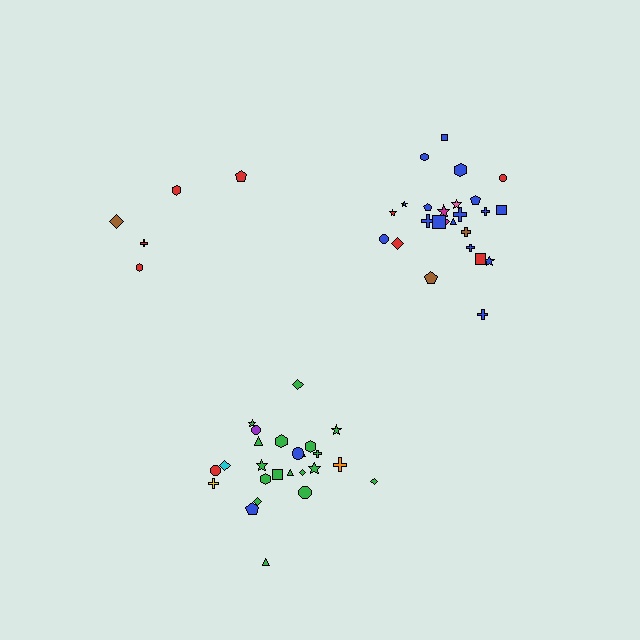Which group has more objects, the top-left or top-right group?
The top-right group.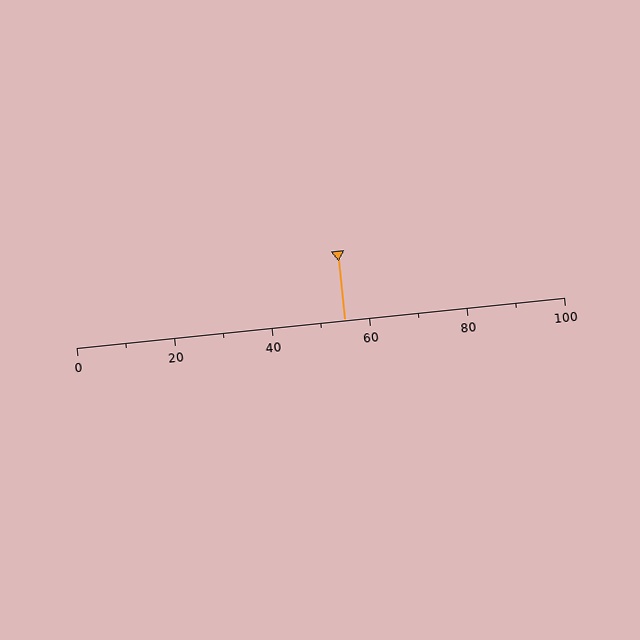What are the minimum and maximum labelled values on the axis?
The axis runs from 0 to 100.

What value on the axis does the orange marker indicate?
The marker indicates approximately 55.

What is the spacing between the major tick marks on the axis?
The major ticks are spaced 20 apart.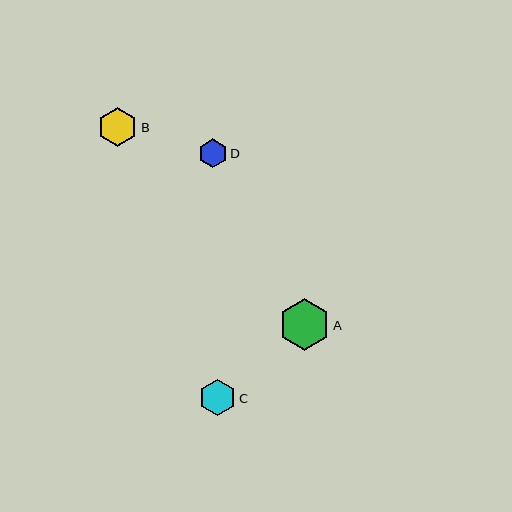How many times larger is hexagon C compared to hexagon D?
Hexagon C is approximately 1.2 times the size of hexagon D.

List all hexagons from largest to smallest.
From largest to smallest: A, B, C, D.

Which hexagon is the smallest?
Hexagon D is the smallest with a size of approximately 29 pixels.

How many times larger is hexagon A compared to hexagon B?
Hexagon A is approximately 1.3 times the size of hexagon B.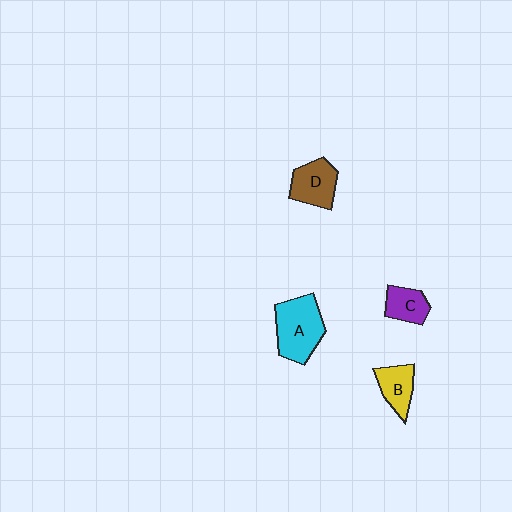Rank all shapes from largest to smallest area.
From largest to smallest: A (cyan), D (brown), B (yellow), C (purple).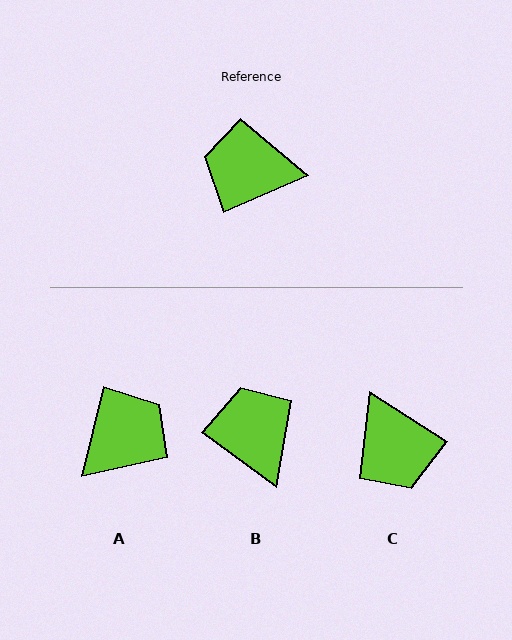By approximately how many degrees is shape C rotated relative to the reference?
Approximately 123 degrees counter-clockwise.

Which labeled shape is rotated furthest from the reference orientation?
A, about 127 degrees away.